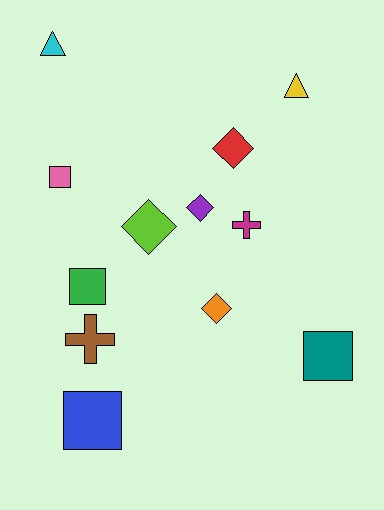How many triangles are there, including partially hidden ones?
There are 2 triangles.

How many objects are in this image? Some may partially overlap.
There are 12 objects.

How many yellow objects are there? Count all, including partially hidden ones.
There is 1 yellow object.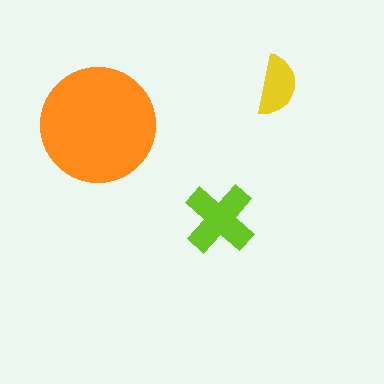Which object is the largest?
The orange circle.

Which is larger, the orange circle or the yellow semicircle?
The orange circle.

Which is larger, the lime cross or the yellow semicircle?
The lime cross.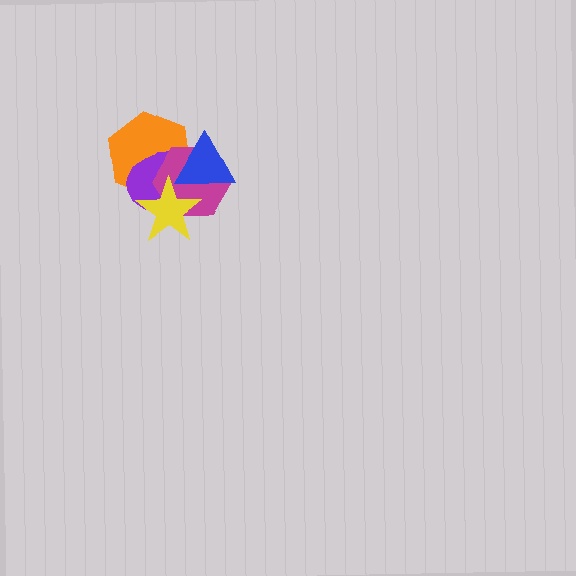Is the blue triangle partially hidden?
No, no other shape covers it.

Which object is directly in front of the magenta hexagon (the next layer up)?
The yellow star is directly in front of the magenta hexagon.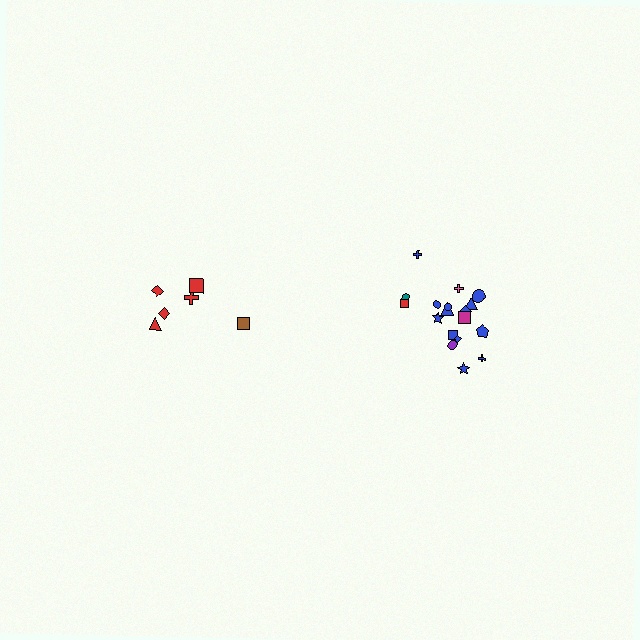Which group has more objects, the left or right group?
The right group.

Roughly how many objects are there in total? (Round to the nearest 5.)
Roughly 25 objects in total.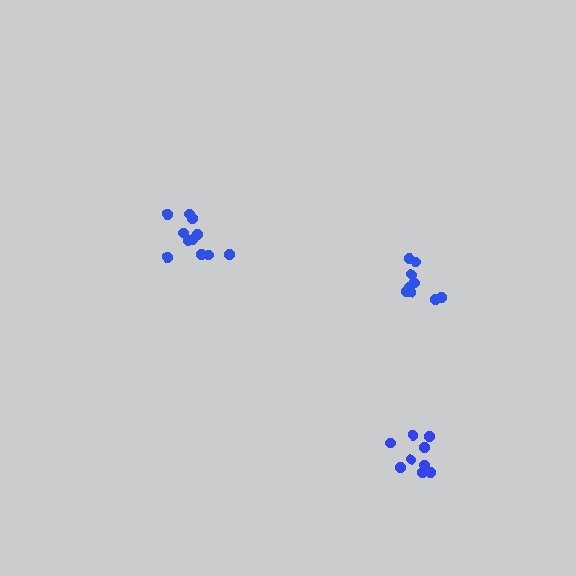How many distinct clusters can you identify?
There are 3 distinct clusters.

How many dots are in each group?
Group 1: 11 dots, Group 2: 9 dots, Group 3: 9 dots (29 total).